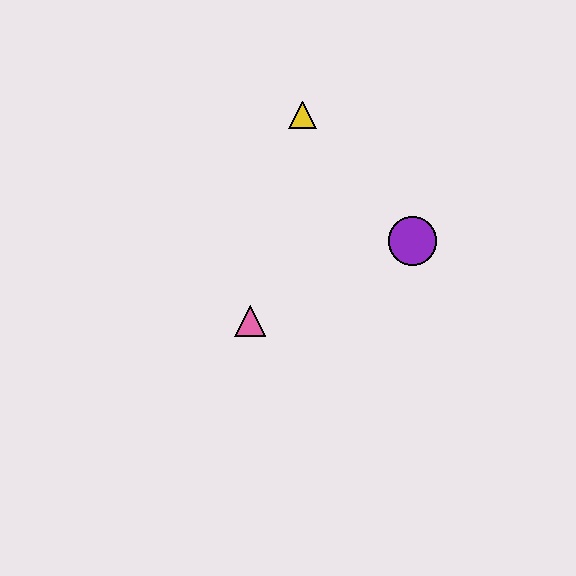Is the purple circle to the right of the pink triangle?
Yes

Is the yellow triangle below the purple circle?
No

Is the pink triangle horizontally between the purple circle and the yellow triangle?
No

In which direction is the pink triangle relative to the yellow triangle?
The pink triangle is below the yellow triangle.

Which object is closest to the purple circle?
The yellow triangle is closest to the purple circle.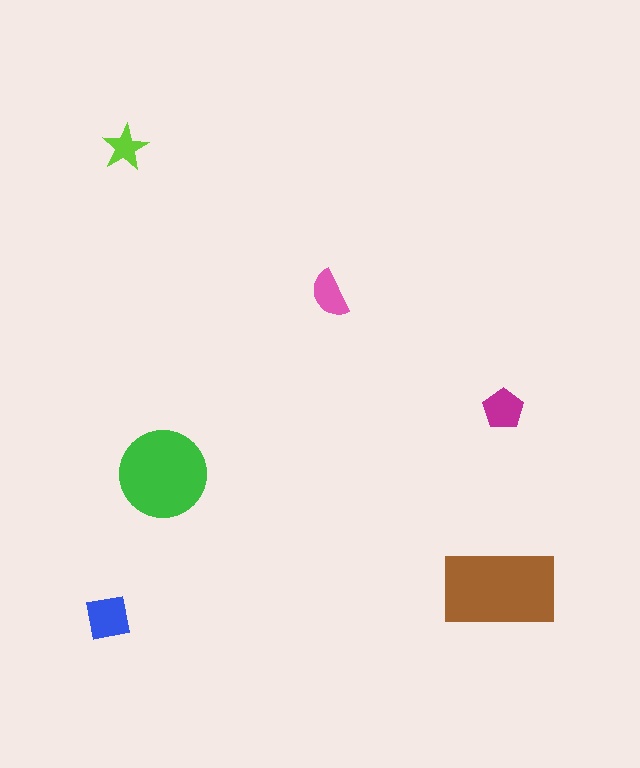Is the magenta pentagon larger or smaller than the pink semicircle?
Larger.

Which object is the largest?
The brown rectangle.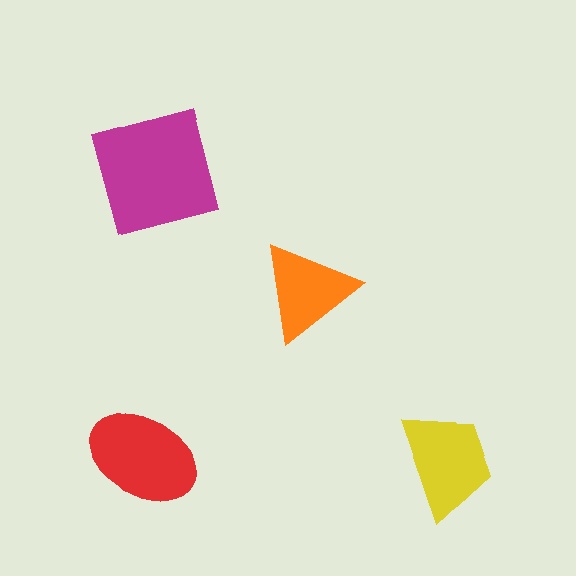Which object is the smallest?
The orange triangle.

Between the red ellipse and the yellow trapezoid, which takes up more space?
The red ellipse.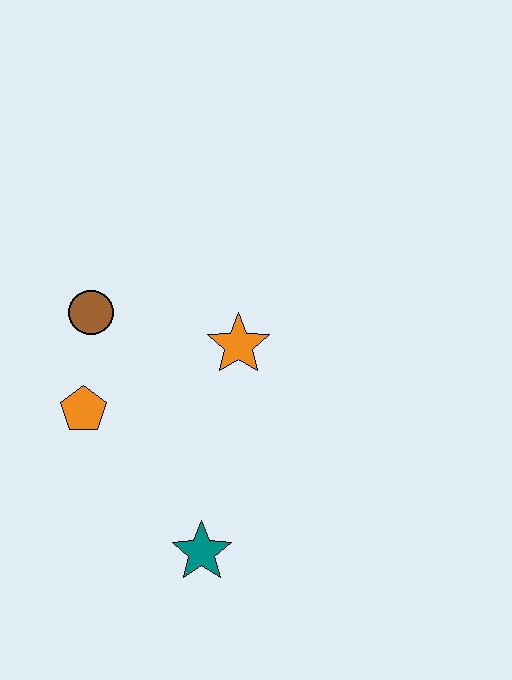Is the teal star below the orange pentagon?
Yes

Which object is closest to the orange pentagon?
The brown circle is closest to the orange pentagon.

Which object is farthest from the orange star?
The teal star is farthest from the orange star.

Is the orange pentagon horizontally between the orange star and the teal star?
No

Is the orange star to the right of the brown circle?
Yes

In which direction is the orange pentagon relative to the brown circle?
The orange pentagon is below the brown circle.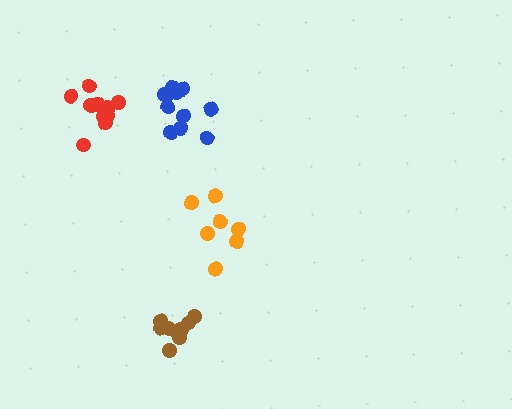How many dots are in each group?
Group 1: 9 dots, Group 2: 10 dots, Group 3: 12 dots, Group 4: 7 dots (38 total).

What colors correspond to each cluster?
The clusters are colored: brown, red, blue, orange.